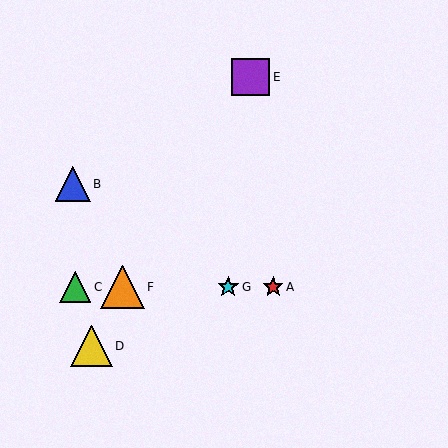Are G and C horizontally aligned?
Yes, both are at y≈287.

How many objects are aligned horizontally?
4 objects (A, C, F, G) are aligned horizontally.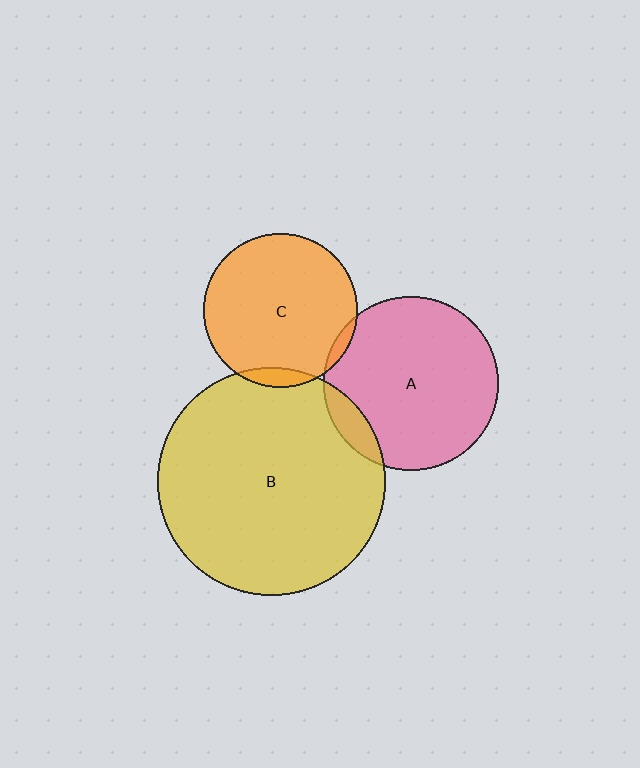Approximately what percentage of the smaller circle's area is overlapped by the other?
Approximately 5%.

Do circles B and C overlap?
Yes.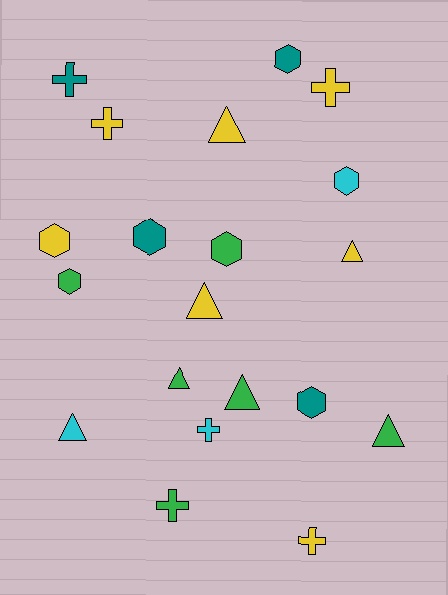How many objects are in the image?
There are 20 objects.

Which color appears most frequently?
Yellow, with 7 objects.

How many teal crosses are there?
There is 1 teal cross.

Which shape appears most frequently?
Hexagon, with 7 objects.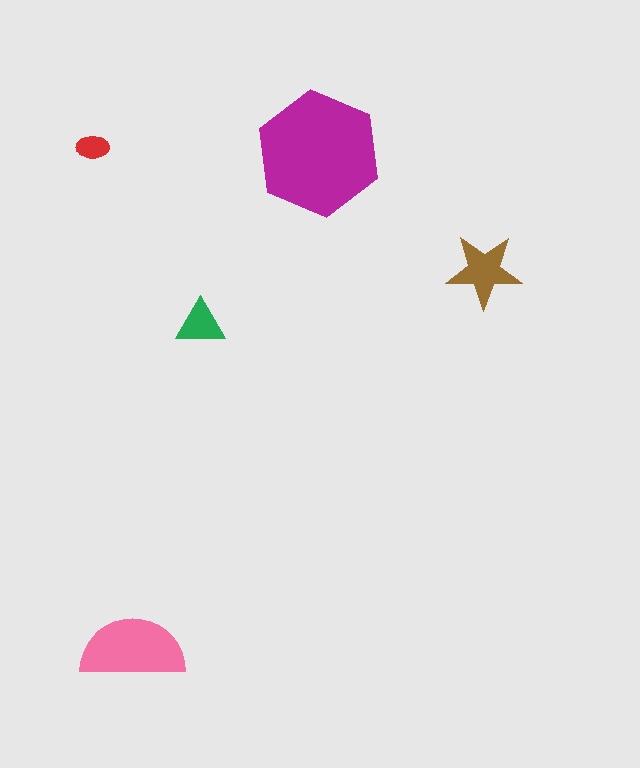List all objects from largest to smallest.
The magenta hexagon, the pink semicircle, the brown star, the green triangle, the red ellipse.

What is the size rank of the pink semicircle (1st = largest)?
2nd.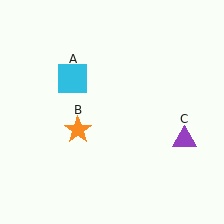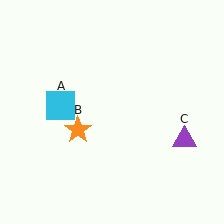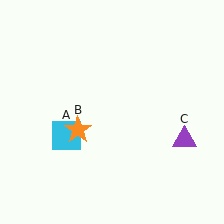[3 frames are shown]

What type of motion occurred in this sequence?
The cyan square (object A) rotated counterclockwise around the center of the scene.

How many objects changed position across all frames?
1 object changed position: cyan square (object A).